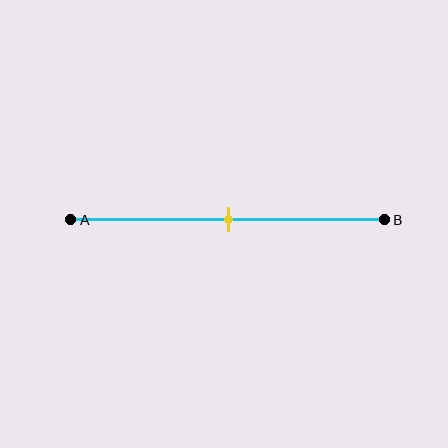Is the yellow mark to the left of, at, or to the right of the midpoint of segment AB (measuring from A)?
The yellow mark is approximately at the midpoint of segment AB.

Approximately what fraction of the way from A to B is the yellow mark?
The yellow mark is approximately 50% of the way from A to B.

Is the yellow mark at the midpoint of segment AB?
Yes, the mark is approximately at the midpoint.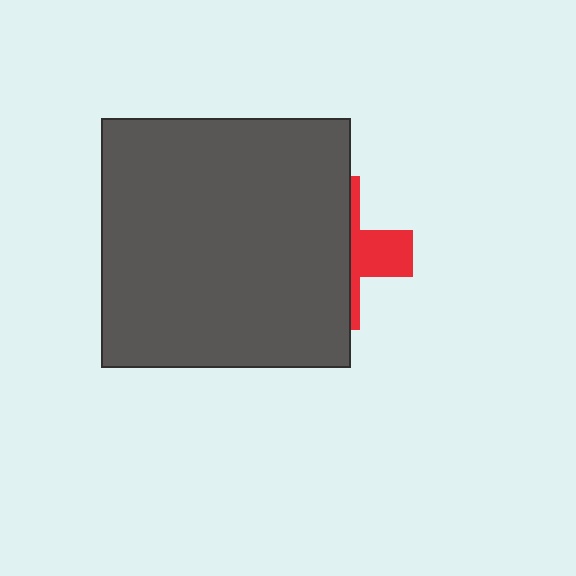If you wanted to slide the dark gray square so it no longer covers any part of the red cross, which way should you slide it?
Slide it left — that is the most direct way to separate the two shapes.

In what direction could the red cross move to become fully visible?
The red cross could move right. That would shift it out from behind the dark gray square entirely.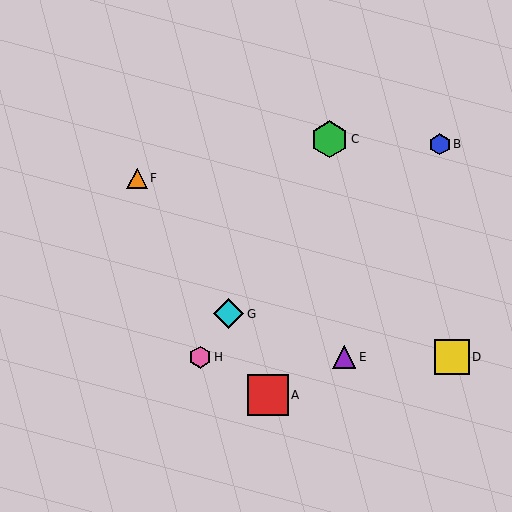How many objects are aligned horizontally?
3 objects (D, E, H) are aligned horizontally.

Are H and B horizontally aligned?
No, H is at y≈357 and B is at y≈144.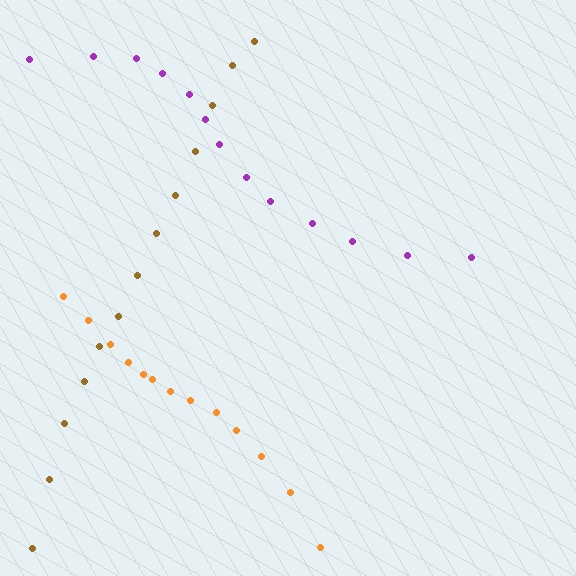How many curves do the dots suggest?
There are 3 distinct paths.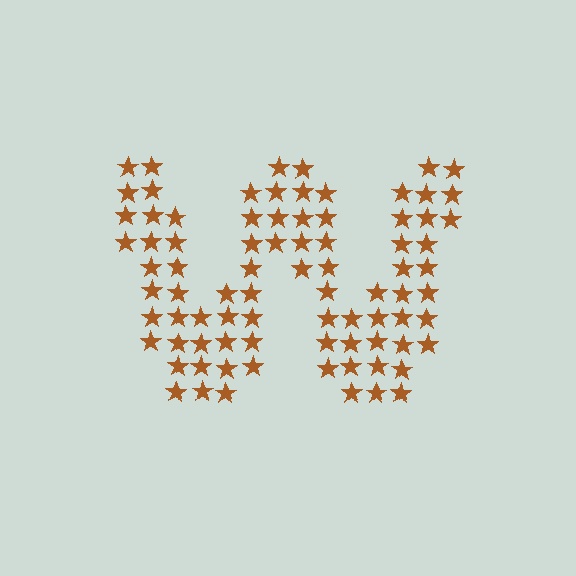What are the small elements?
The small elements are stars.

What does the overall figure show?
The overall figure shows the letter W.